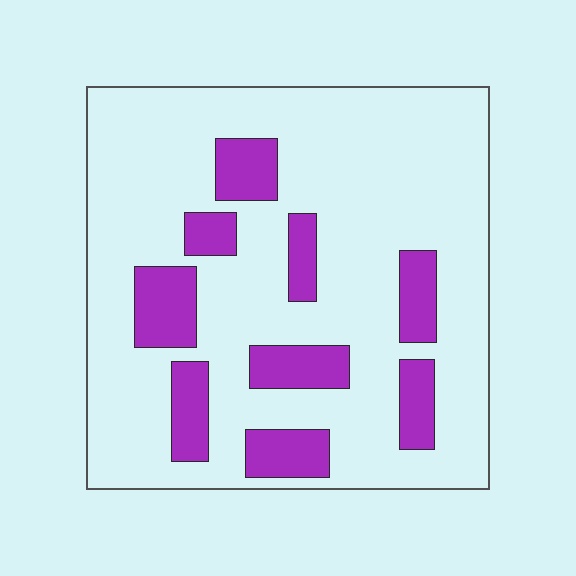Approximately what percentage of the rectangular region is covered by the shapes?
Approximately 20%.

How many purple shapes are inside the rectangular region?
9.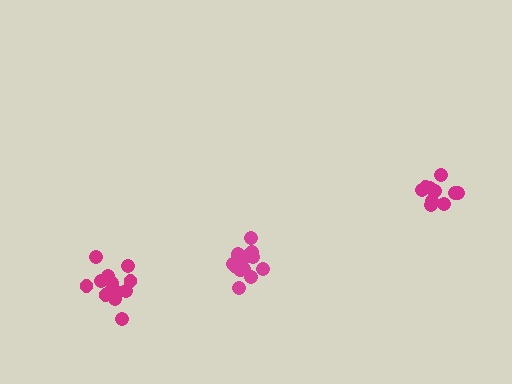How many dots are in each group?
Group 1: 16 dots, Group 2: 14 dots, Group 3: 11 dots (41 total).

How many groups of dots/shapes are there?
There are 3 groups.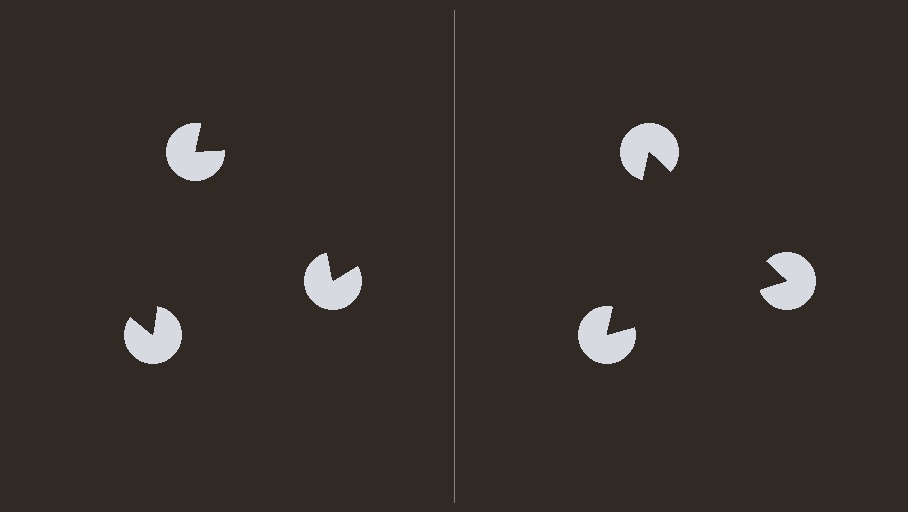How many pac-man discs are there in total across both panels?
6 — 3 on each side.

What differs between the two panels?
The pac-man discs are positioned identically on both sides; only the wedge orientations differ. On the right they align to a triangle; on the left they are misaligned.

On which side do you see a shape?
An illusory triangle appears on the right side. On the left side the wedge cuts are rotated, so no coherent shape forms.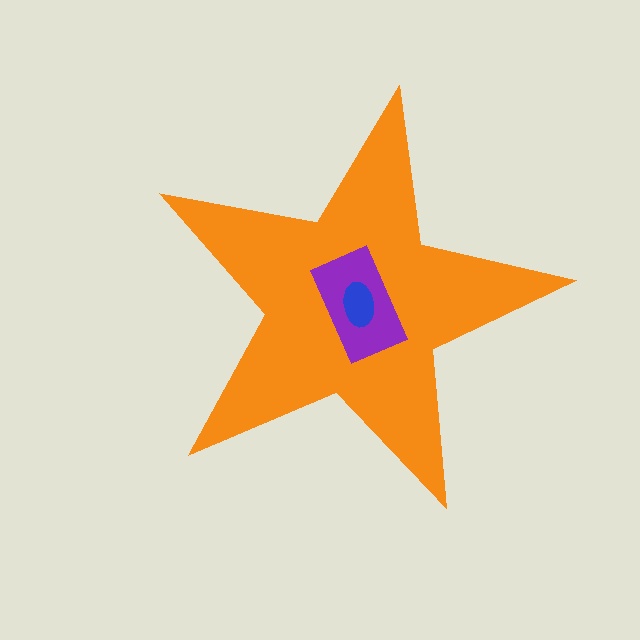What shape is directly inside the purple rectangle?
The blue ellipse.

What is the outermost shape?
The orange star.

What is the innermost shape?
The blue ellipse.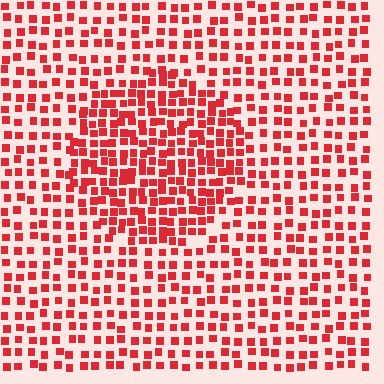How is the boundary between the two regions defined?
The boundary is defined by a change in element density (approximately 1.7x ratio). All elements are the same color, size, and shape.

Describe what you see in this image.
The image contains small red elements arranged at two different densities. A circle-shaped region is visible where the elements are more densely packed than the surrounding area.